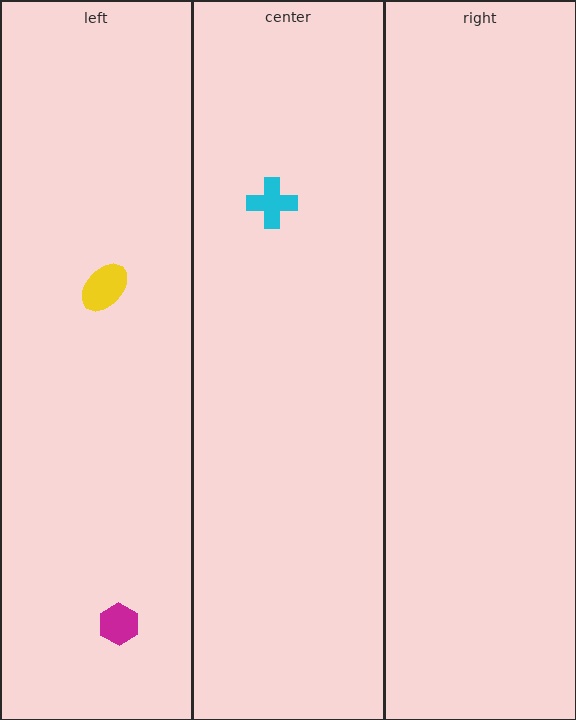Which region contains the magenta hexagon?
The left region.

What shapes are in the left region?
The yellow ellipse, the magenta hexagon.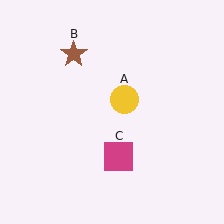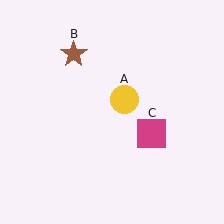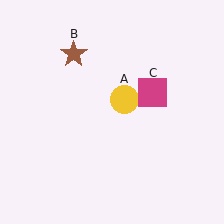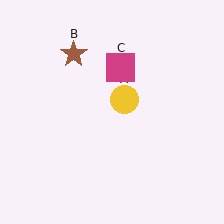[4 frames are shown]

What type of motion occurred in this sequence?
The magenta square (object C) rotated counterclockwise around the center of the scene.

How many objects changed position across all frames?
1 object changed position: magenta square (object C).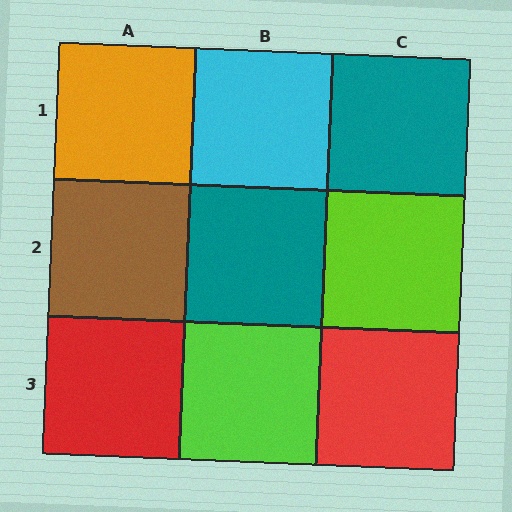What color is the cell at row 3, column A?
Red.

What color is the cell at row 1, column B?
Cyan.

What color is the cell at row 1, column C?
Teal.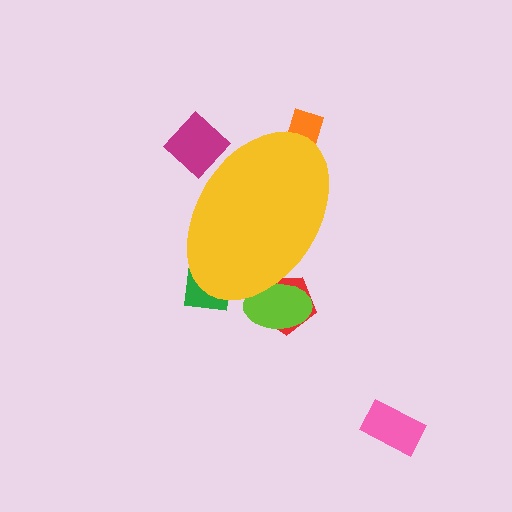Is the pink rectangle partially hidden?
No, the pink rectangle is fully visible.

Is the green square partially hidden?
Yes, the green square is partially hidden behind the yellow ellipse.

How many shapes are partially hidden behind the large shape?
5 shapes are partially hidden.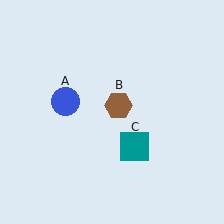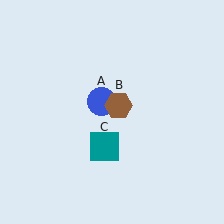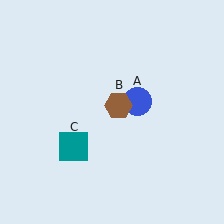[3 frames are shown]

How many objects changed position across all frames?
2 objects changed position: blue circle (object A), teal square (object C).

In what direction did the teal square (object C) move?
The teal square (object C) moved left.